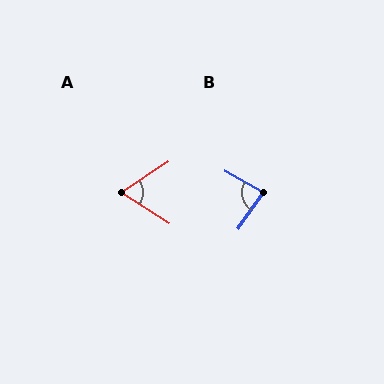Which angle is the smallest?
A, at approximately 66 degrees.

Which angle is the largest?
B, at approximately 85 degrees.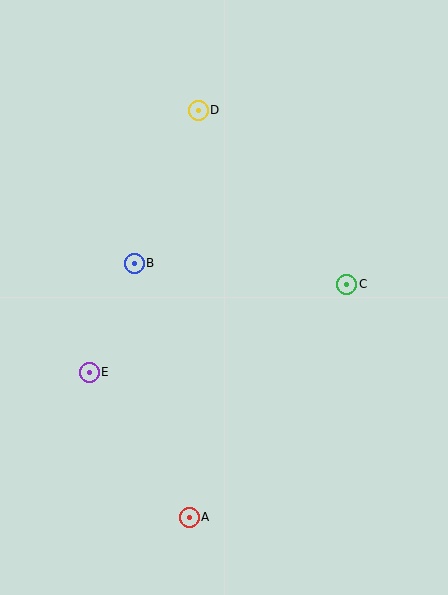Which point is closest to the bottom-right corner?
Point A is closest to the bottom-right corner.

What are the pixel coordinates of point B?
Point B is at (134, 263).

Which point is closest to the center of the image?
Point B at (134, 263) is closest to the center.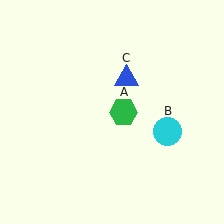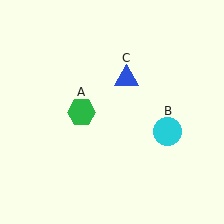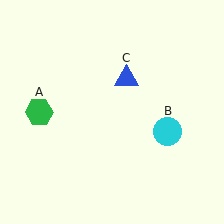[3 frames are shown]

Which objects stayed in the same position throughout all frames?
Cyan circle (object B) and blue triangle (object C) remained stationary.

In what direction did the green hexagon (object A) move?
The green hexagon (object A) moved left.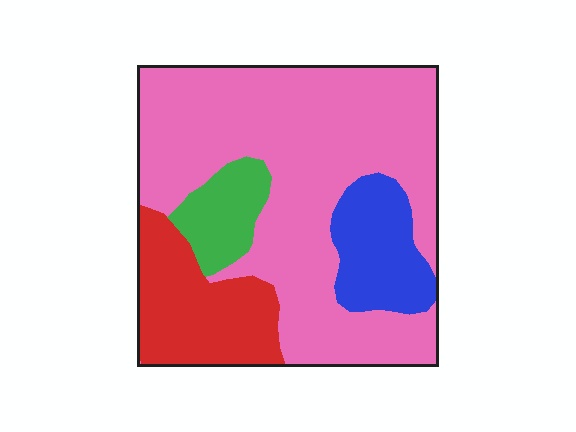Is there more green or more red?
Red.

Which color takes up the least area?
Green, at roughly 10%.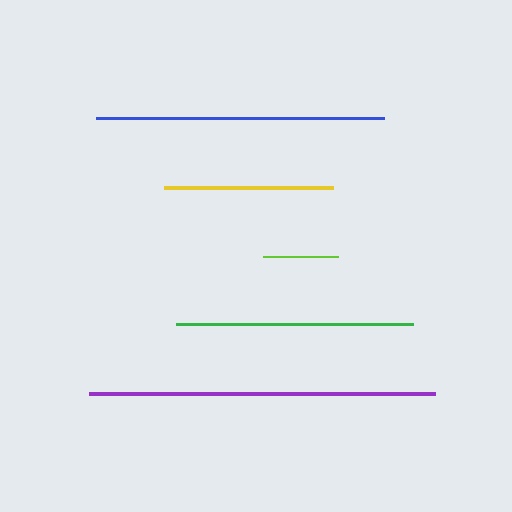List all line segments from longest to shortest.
From longest to shortest: purple, blue, green, yellow, lime.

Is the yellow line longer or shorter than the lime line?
The yellow line is longer than the lime line.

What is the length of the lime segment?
The lime segment is approximately 75 pixels long.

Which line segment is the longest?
The purple line is the longest at approximately 345 pixels.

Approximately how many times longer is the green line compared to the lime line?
The green line is approximately 3.2 times the length of the lime line.